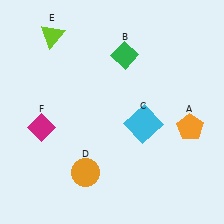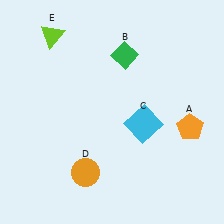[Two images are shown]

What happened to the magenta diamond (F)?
The magenta diamond (F) was removed in Image 2. It was in the bottom-left area of Image 1.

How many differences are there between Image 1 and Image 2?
There is 1 difference between the two images.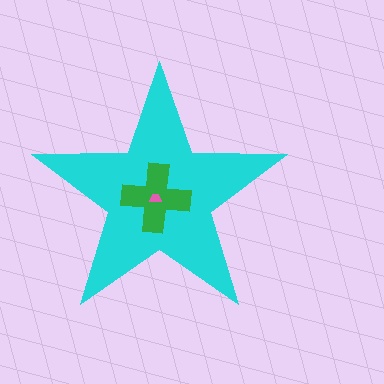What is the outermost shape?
The cyan star.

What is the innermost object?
The pink trapezoid.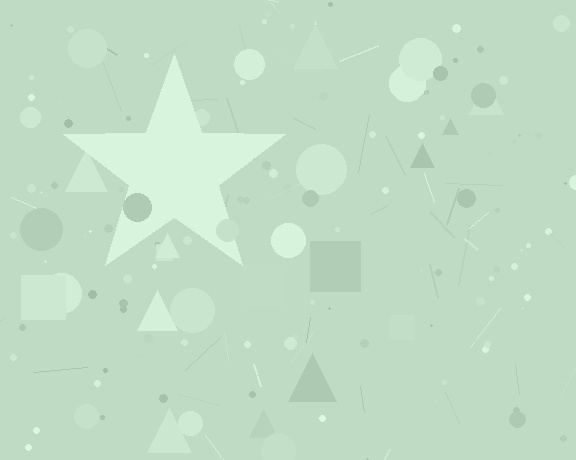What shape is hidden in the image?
A star is hidden in the image.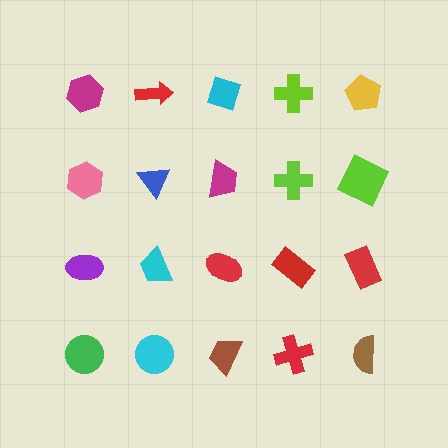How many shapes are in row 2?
5 shapes.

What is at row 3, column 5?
A red rectangle.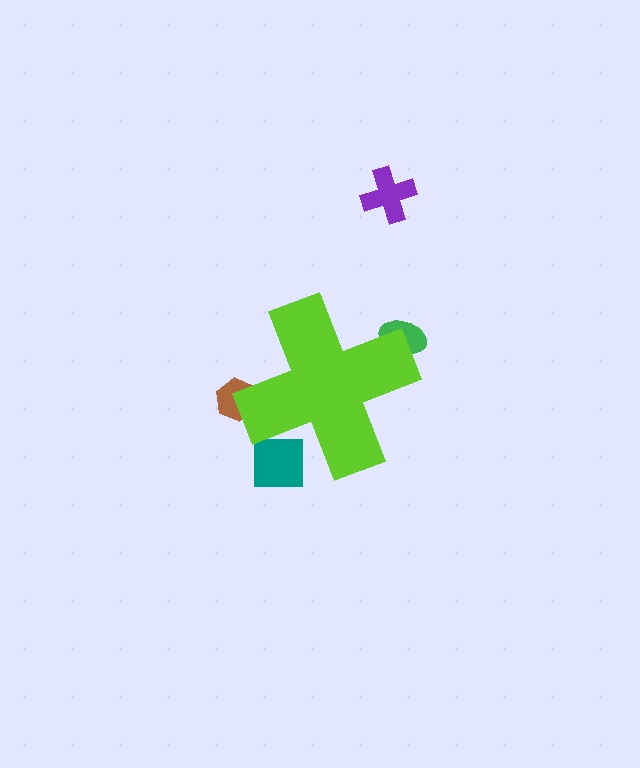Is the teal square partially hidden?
Yes, the teal square is partially hidden behind the lime cross.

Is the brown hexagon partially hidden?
Yes, the brown hexagon is partially hidden behind the lime cross.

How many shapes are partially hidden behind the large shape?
3 shapes are partially hidden.